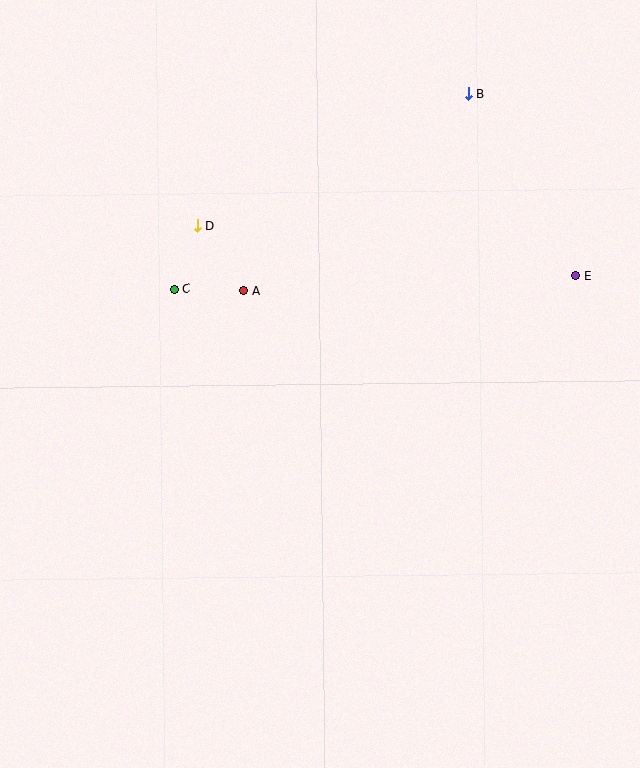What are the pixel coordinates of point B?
Point B is at (468, 94).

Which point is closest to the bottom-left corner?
Point C is closest to the bottom-left corner.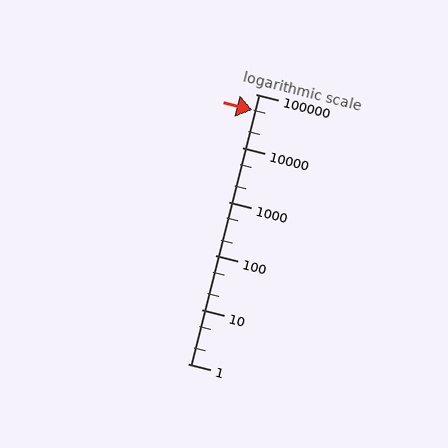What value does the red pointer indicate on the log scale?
The pointer indicates approximately 51000.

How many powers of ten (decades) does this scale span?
The scale spans 5 decades, from 1 to 100000.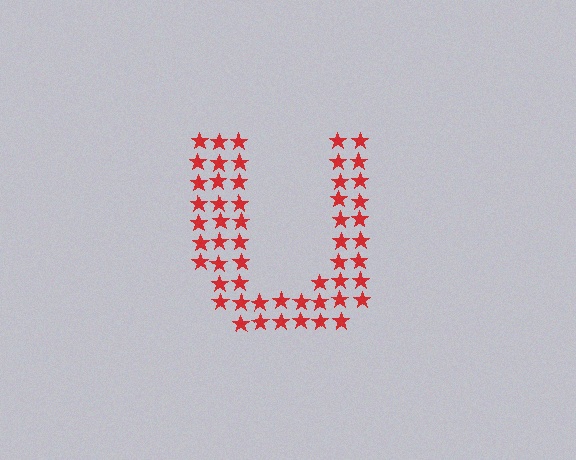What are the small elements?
The small elements are stars.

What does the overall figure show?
The overall figure shows the letter U.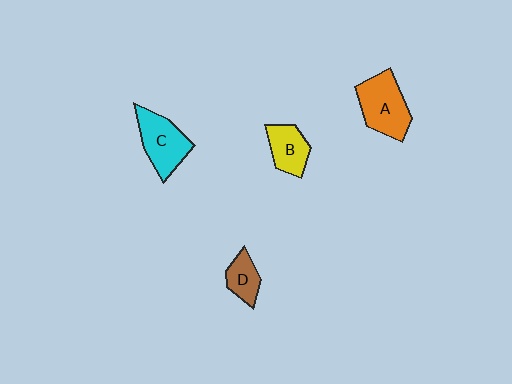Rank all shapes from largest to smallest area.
From largest to smallest: A (orange), C (cyan), B (yellow), D (brown).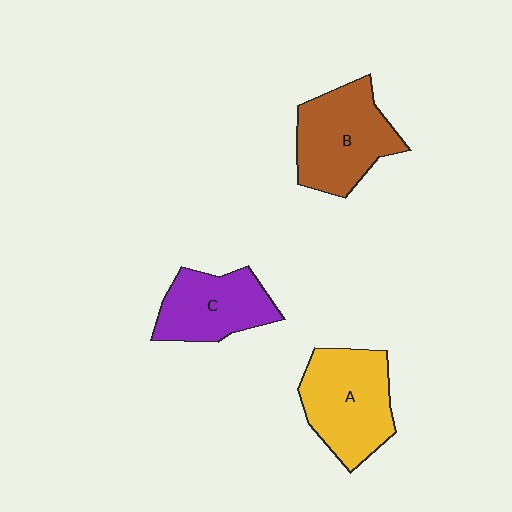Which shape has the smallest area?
Shape C (purple).